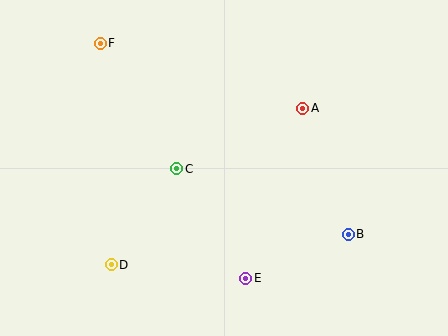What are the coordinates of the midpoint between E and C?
The midpoint between E and C is at (211, 223).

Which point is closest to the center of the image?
Point C at (177, 169) is closest to the center.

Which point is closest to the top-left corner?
Point F is closest to the top-left corner.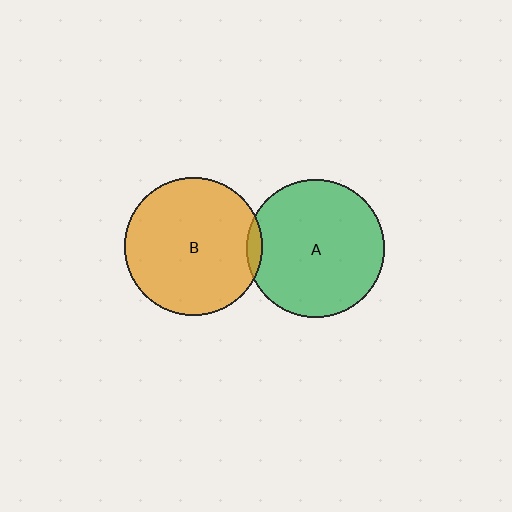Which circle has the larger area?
Circle B (orange).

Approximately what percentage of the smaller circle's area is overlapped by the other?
Approximately 5%.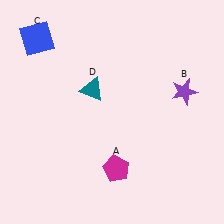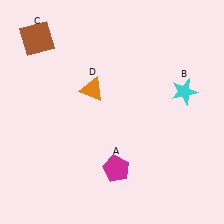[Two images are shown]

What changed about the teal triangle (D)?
In Image 1, D is teal. In Image 2, it changed to orange.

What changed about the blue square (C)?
In Image 1, C is blue. In Image 2, it changed to brown.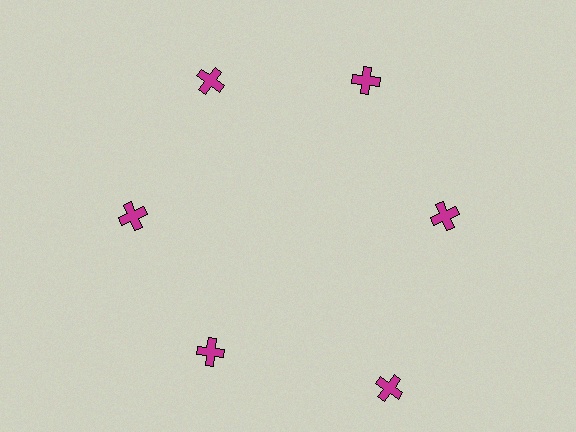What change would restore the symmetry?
The symmetry would be restored by moving it inward, back onto the ring so that all 6 crosses sit at equal angles and equal distance from the center.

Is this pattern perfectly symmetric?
No. The 6 magenta crosses are arranged in a ring, but one element near the 5 o'clock position is pushed outward from the center, breaking the 6-fold rotational symmetry.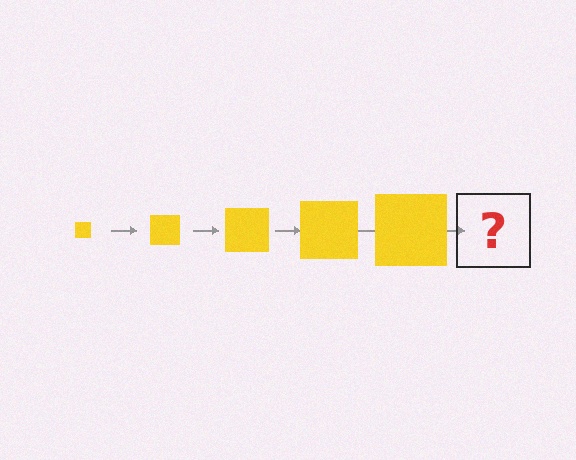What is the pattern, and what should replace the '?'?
The pattern is that the square gets progressively larger each step. The '?' should be a yellow square, larger than the previous one.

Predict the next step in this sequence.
The next step is a yellow square, larger than the previous one.